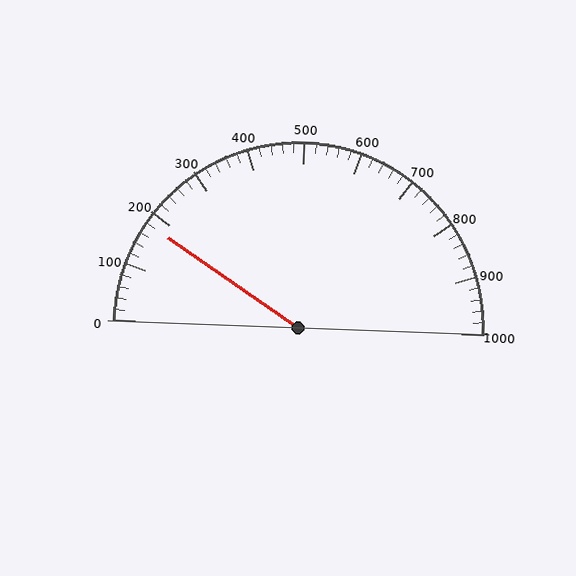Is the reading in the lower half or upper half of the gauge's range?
The reading is in the lower half of the range (0 to 1000).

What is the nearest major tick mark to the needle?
The nearest major tick mark is 200.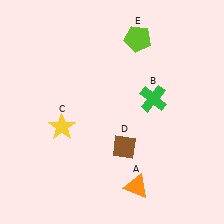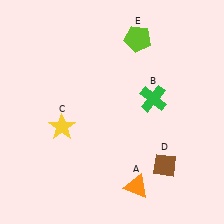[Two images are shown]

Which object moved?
The brown diamond (D) moved right.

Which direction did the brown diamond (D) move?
The brown diamond (D) moved right.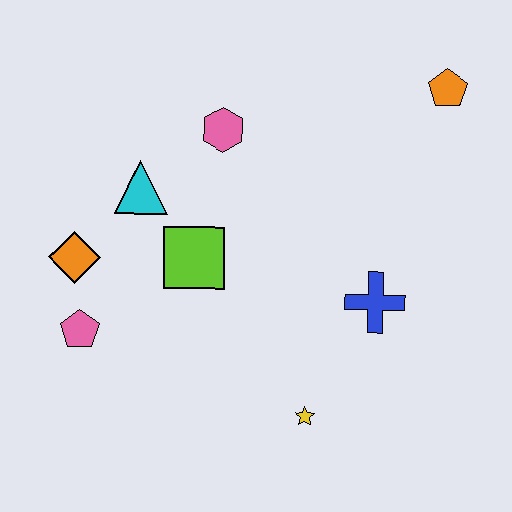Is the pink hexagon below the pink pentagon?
No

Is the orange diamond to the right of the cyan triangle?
No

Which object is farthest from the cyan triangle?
The orange pentagon is farthest from the cyan triangle.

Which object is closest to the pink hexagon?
The cyan triangle is closest to the pink hexagon.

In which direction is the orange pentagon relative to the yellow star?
The orange pentagon is above the yellow star.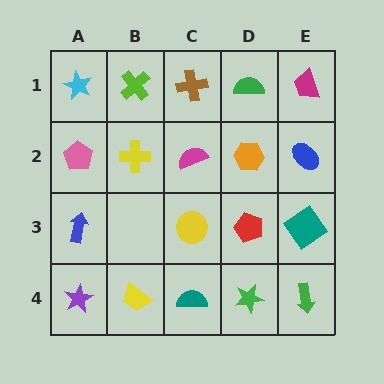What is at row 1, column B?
A lime cross.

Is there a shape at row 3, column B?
No, that cell is empty.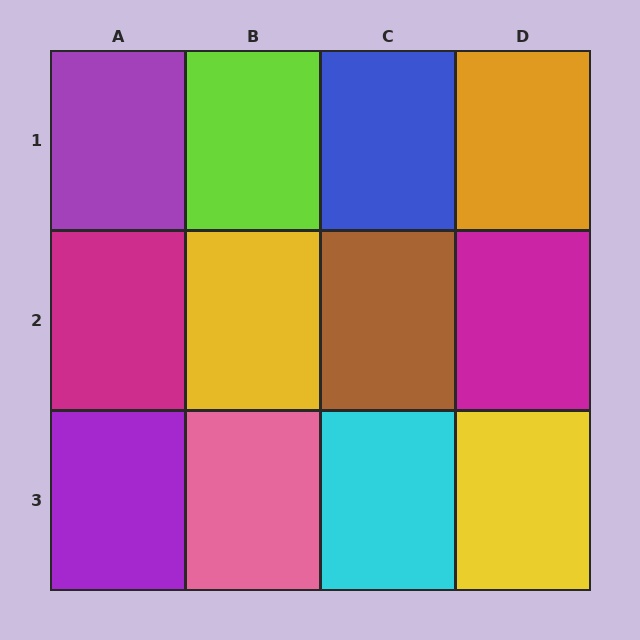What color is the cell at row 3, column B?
Pink.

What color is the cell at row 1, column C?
Blue.